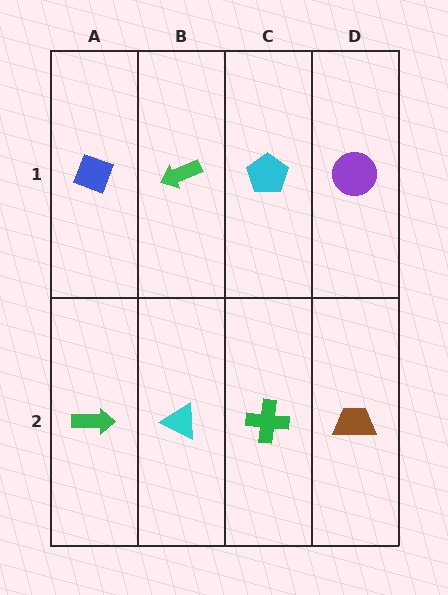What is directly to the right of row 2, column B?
A green cross.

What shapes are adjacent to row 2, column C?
A cyan pentagon (row 1, column C), a cyan triangle (row 2, column B), a brown trapezoid (row 2, column D).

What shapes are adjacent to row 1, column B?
A cyan triangle (row 2, column B), a blue diamond (row 1, column A), a cyan pentagon (row 1, column C).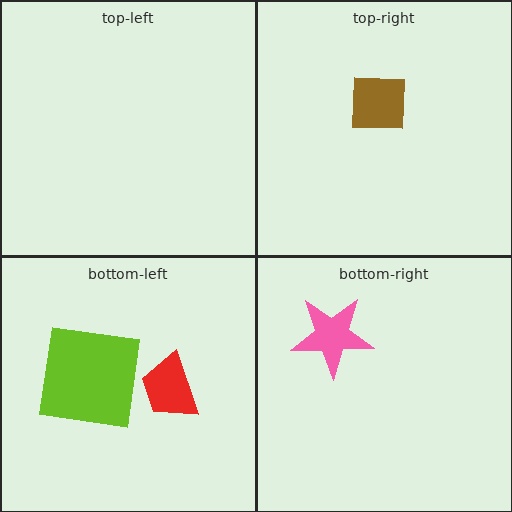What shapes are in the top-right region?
The brown square.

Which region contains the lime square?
The bottom-left region.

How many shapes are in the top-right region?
1.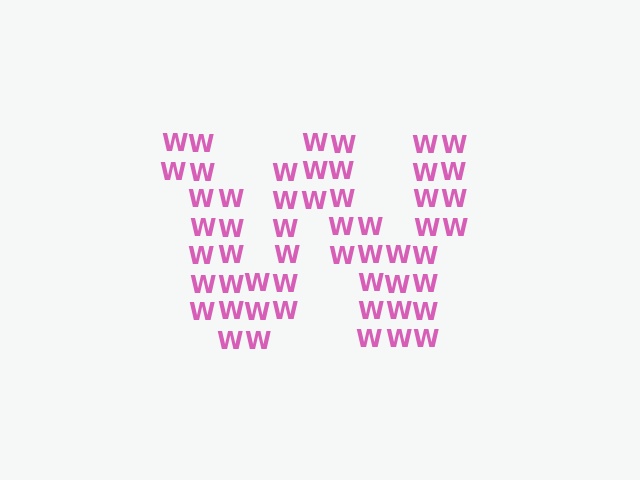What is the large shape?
The large shape is the letter W.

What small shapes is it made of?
It is made of small letter W's.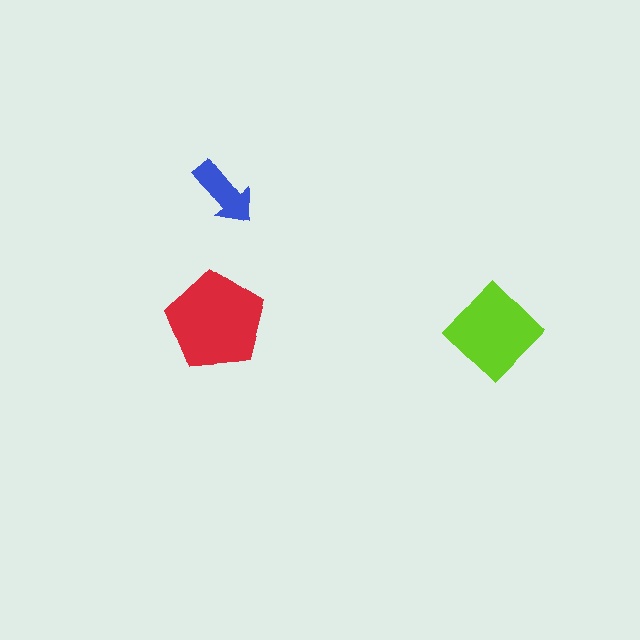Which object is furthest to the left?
The red pentagon is leftmost.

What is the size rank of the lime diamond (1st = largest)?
2nd.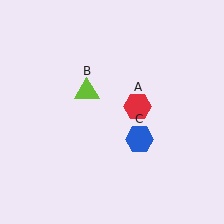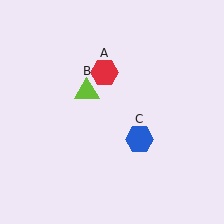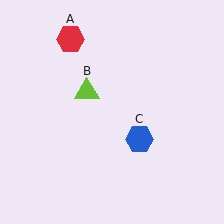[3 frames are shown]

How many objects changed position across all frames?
1 object changed position: red hexagon (object A).